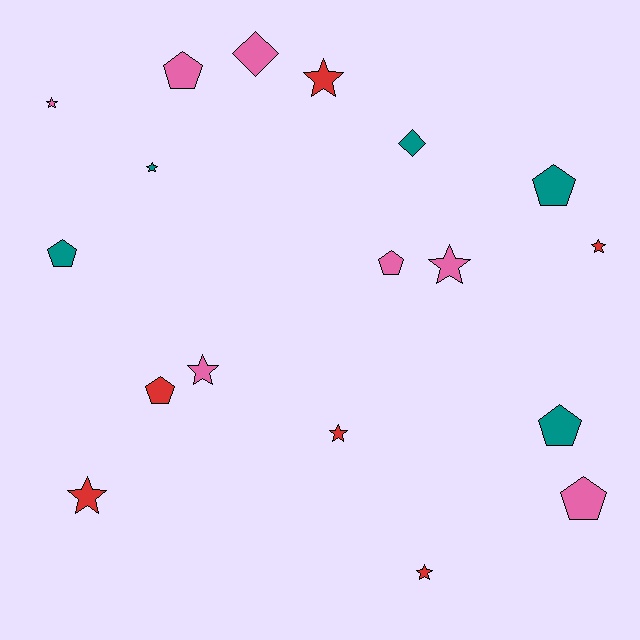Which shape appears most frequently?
Star, with 9 objects.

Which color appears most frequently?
Pink, with 7 objects.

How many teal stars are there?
There is 1 teal star.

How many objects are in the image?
There are 18 objects.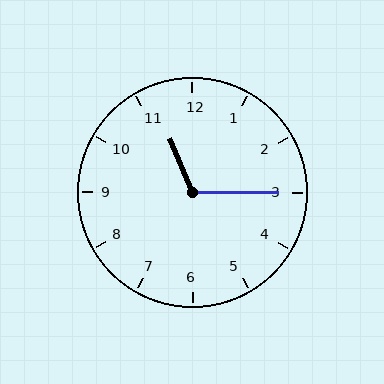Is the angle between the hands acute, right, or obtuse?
It is obtuse.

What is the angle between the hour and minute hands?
Approximately 112 degrees.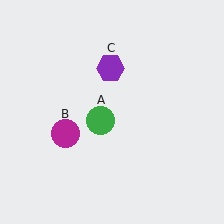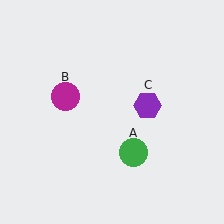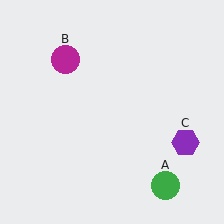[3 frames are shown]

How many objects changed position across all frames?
3 objects changed position: green circle (object A), magenta circle (object B), purple hexagon (object C).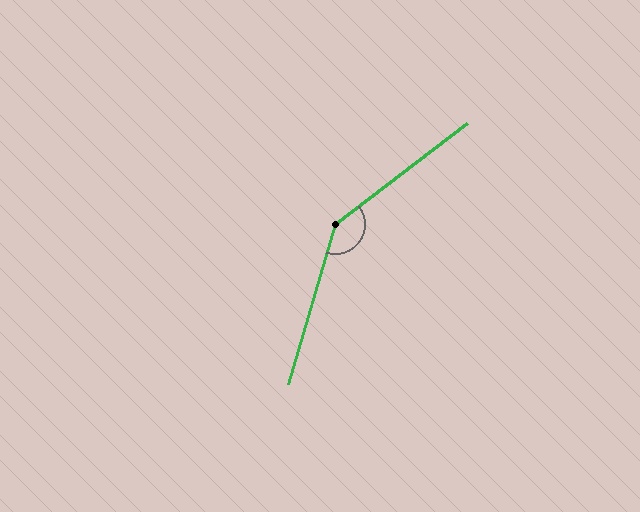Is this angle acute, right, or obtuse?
It is obtuse.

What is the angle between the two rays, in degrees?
Approximately 144 degrees.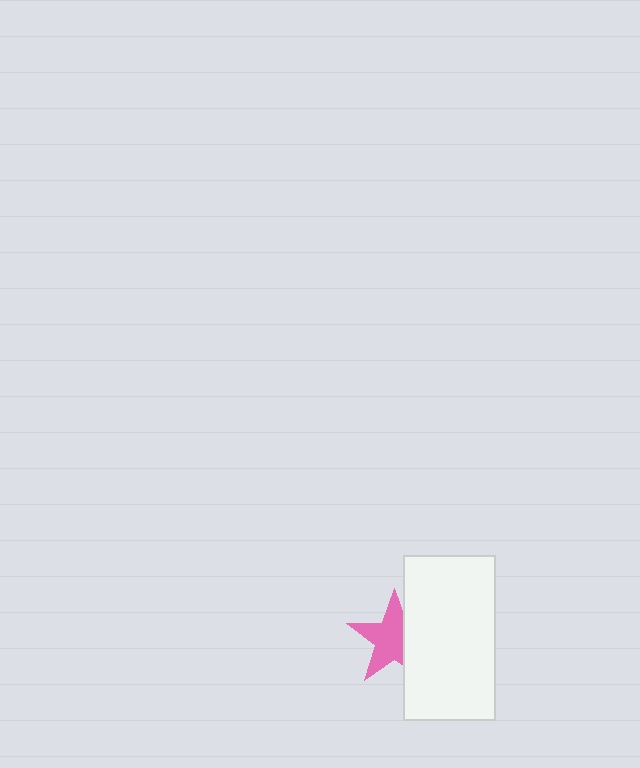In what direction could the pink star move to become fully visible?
The pink star could move left. That would shift it out from behind the white rectangle entirely.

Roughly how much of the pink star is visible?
Most of it is visible (roughly 68%).